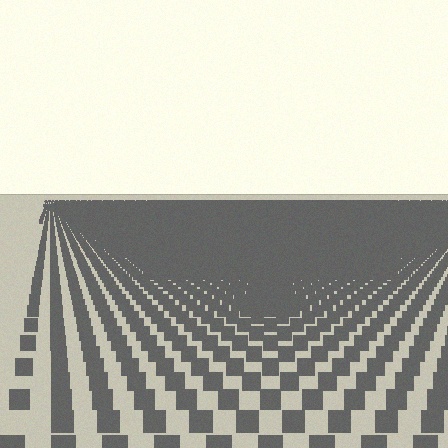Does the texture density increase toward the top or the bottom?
Density increases toward the top.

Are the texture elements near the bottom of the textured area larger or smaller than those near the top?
Larger. Near the bottom, elements are closer to the viewer and appear at a bigger on-screen size.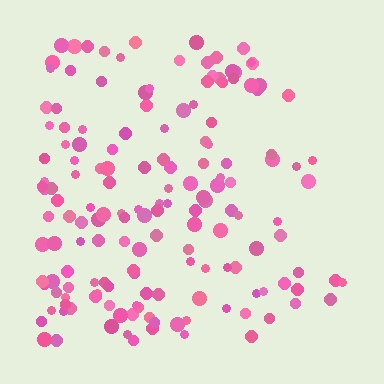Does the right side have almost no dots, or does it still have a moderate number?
Still a moderate number, just noticeably fewer than the left.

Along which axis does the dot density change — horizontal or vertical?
Horizontal.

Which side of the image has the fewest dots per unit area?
The right.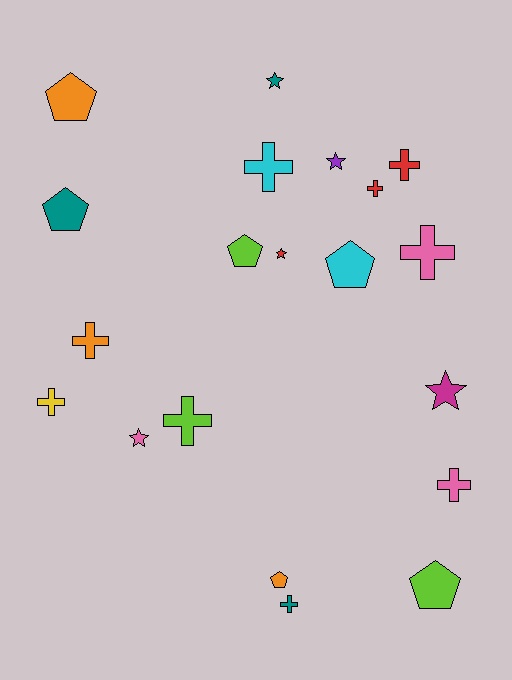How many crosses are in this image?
There are 9 crosses.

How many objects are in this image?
There are 20 objects.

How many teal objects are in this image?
There are 3 teal objects.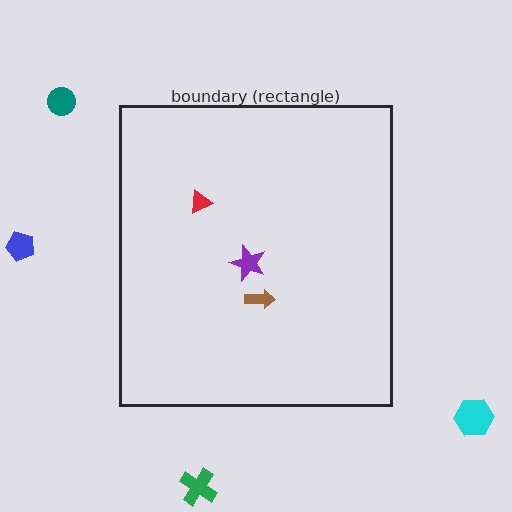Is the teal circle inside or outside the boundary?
Outside.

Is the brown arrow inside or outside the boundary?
Inside.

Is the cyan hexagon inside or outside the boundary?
Outside.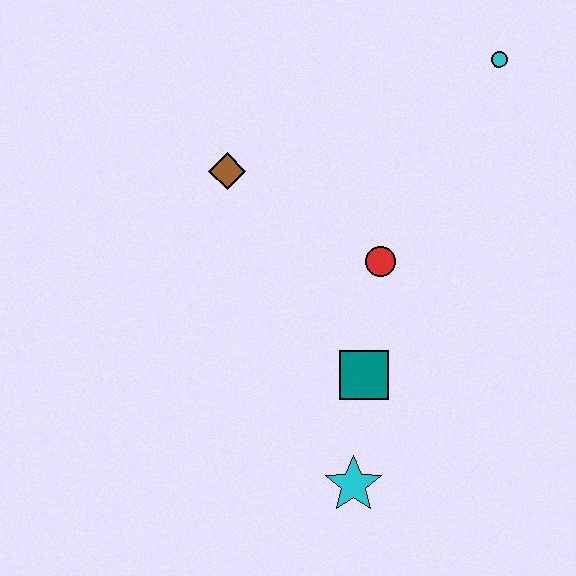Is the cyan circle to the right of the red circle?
Yes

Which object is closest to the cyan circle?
The red circle is closest to the cyan circle.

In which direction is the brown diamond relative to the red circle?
The brown diamond is to the left of the red circle.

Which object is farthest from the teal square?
The cyan circle is farthest from the teal square.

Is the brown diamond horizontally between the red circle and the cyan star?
No